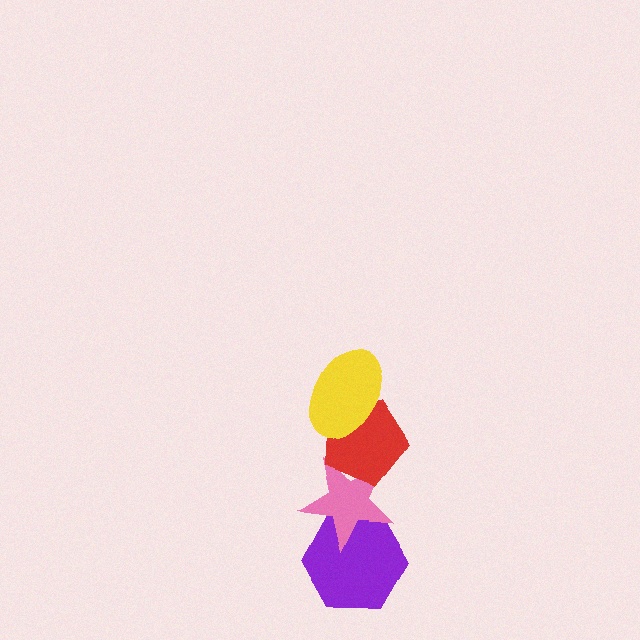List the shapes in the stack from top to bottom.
From top to bottom: the yellow ellipse, the red pentagon, the pink star, the purple hexagon.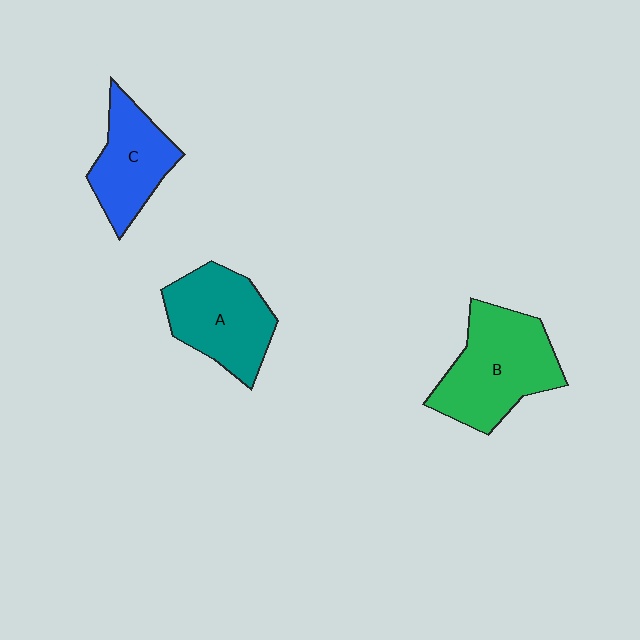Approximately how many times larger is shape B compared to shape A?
Approximately 1.2 times.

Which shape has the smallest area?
Shape C (blue).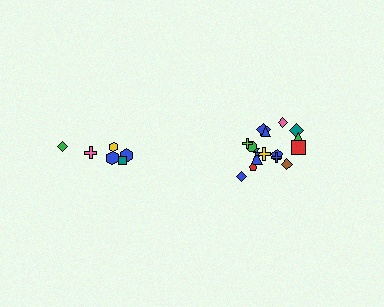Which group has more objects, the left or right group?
The right group.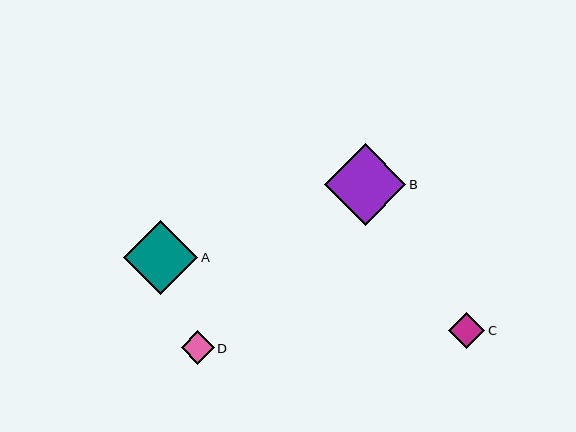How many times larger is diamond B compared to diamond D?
Diamond B is approximately 2.4 times the size of diamond D.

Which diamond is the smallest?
Diamond D is the smallest with a size of approximately 33 pixels.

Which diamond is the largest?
Diamond B is the largest with a size of approximately 81 pixels.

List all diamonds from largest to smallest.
From largest to smallest: B, A, C, D.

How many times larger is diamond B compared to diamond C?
Diamond B is approximately 2.3 times the size of diamond C.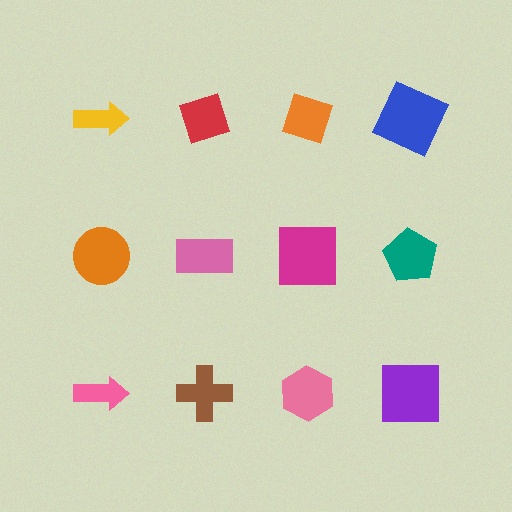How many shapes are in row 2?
4 shapes.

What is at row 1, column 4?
A blue square.